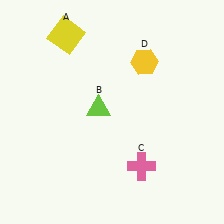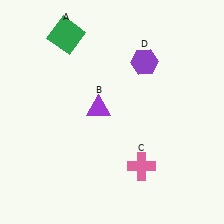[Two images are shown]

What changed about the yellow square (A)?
In Image 1, A is yellow. In Image 2, it changed to green.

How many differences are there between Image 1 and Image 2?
There are 3 differences between the two images.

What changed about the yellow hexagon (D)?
In Image 1, D is yellow. In Image 2, it changed to purple.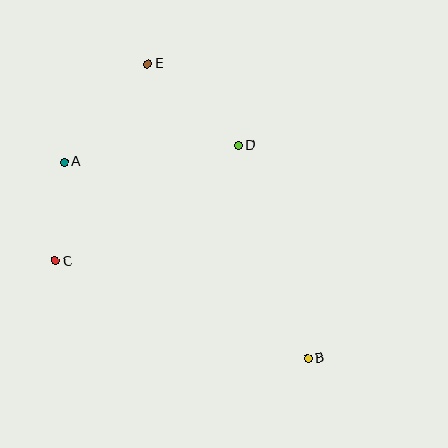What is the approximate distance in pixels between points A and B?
The distance between A and B is approximately 313 pixels.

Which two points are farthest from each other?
Points B and E are farthest from each other.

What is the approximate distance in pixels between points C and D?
The distance between C and D is approximately 217 pixels.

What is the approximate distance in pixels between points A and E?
The distance between A and E is approximately 129 pixels.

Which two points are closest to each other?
Points A and C are closest to each other.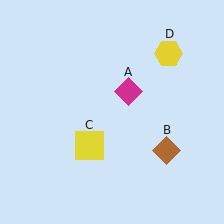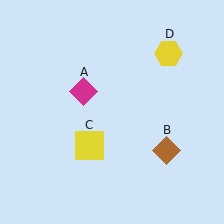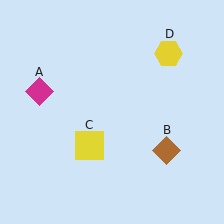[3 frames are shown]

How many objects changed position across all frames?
1 object changed position: magenta diamond (object A).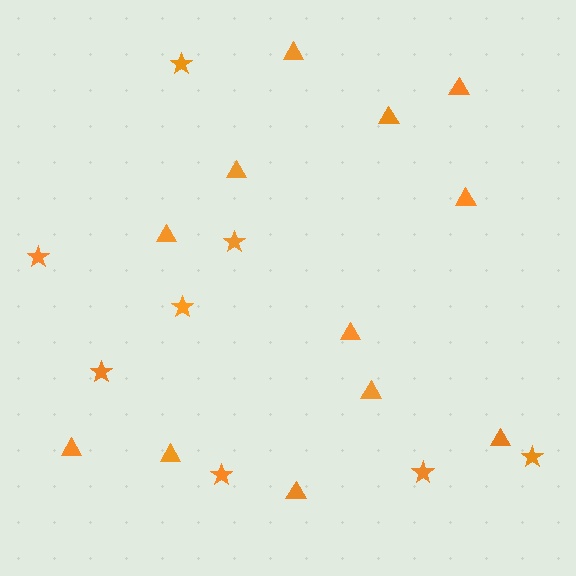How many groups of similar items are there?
There are 2 groups: one group of triangles (12) and one group of stars (8).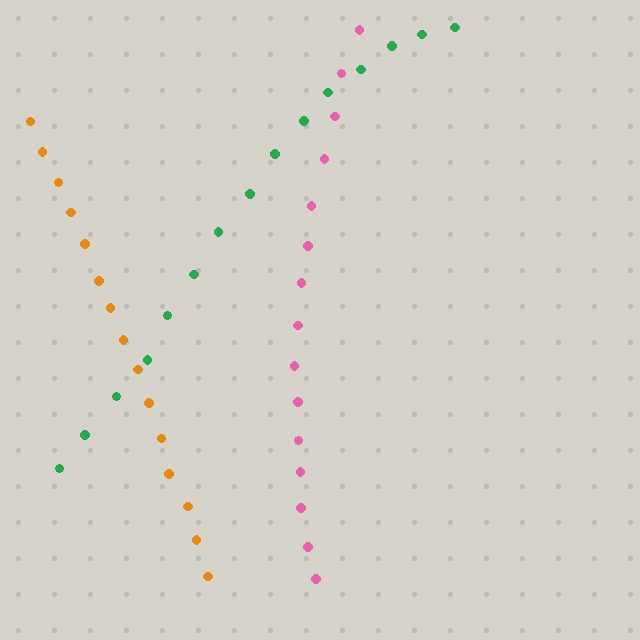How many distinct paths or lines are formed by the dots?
There are 3 distinct paths.